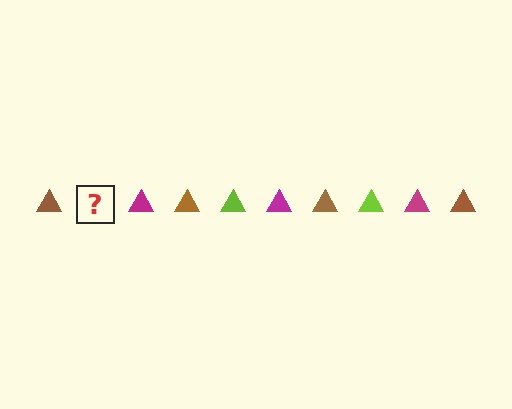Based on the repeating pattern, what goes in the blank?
The blank should be a lime triangle.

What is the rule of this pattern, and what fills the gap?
The rule is that the pattern cycles through brown, lime, magenta triangles. The gap should be filled with a lime triangle.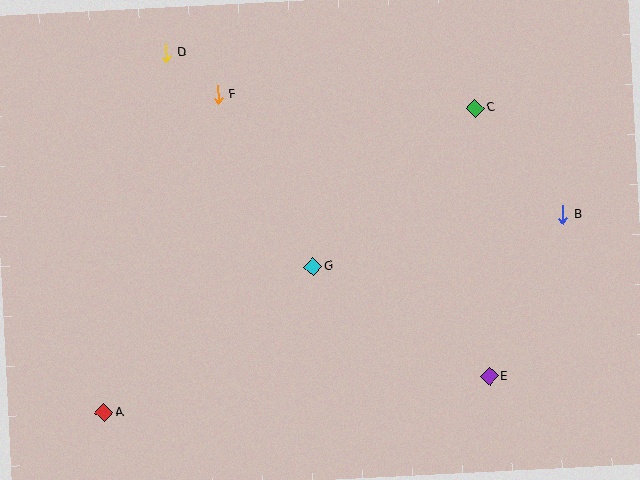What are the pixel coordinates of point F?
Point F is at (218, 95).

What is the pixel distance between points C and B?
The distance between C and B is 137 pixels.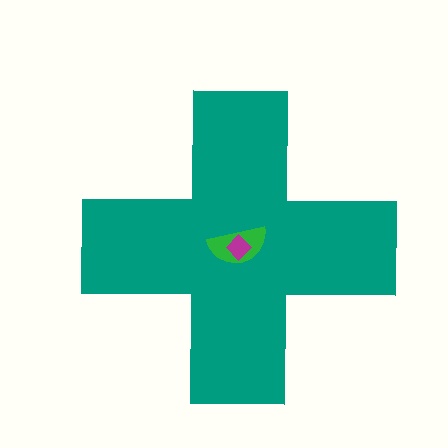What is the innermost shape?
The magenta diamond.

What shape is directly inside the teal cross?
The green semicircle.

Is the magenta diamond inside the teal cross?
Yes.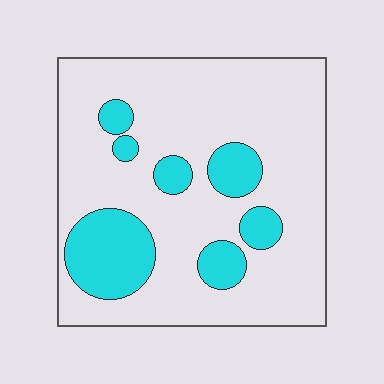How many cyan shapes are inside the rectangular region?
7.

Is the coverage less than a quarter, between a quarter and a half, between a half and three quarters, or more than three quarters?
Less than a quarter.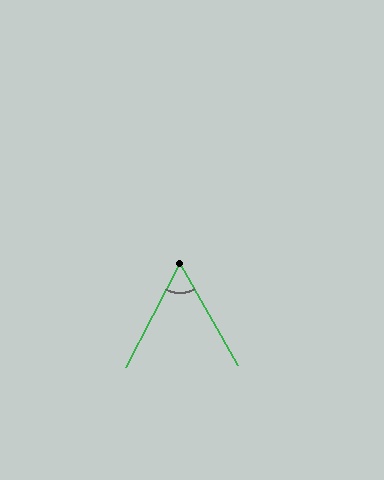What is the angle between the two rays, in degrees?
Approximately 57 degrees.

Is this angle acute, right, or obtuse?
It is acute.